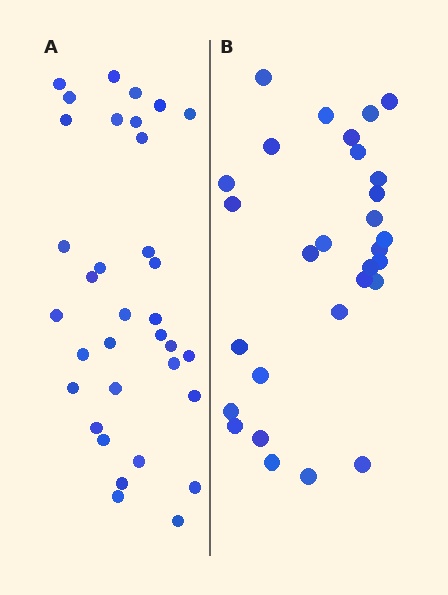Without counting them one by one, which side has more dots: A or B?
Region A (the left region) has more dots.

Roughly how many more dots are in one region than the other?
Region A has about 5 more dots than region B.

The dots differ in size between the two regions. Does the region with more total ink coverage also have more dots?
No. Region B has more total ink coverage because its dots are larger, but region A actually contains more individual dots. Total area can be misleading — the number of items is what matters here.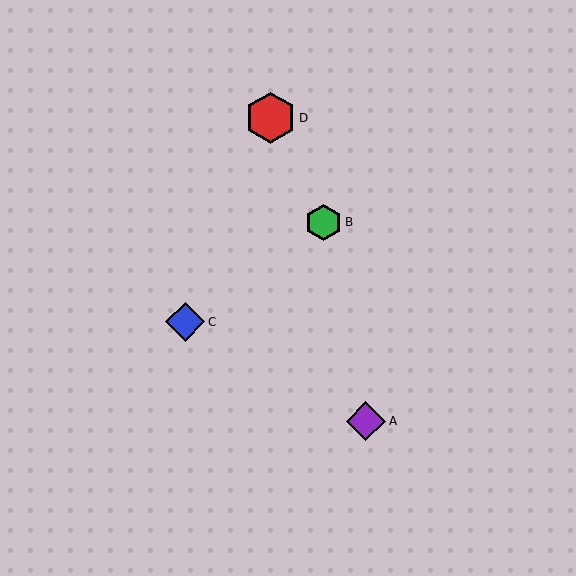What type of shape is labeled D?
Shape D is a red hexagon.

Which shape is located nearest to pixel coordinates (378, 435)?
The purple diamond (labeled A) at (366, 421) is nearest to that location.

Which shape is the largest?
The red hexagon (labeled D) is the largest.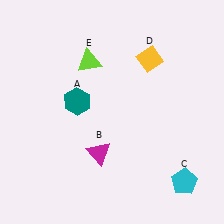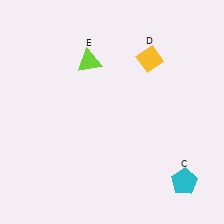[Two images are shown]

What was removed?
The teal hexagon (A), the magenta triangle (B) were removed in Image 2.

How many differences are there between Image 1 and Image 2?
There are 2 differences between the two images.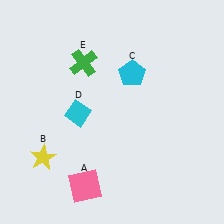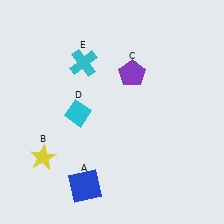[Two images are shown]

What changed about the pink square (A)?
In Image 1, A is pink. In Image 2, it changed to blue.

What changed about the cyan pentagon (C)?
In Image 1, C is cyan. In Image 2, it changed to purple.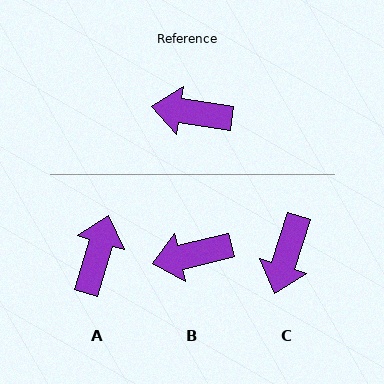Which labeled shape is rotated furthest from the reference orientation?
A, about 99 degrees away.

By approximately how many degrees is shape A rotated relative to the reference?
Approximately 99 degrees clockwise.